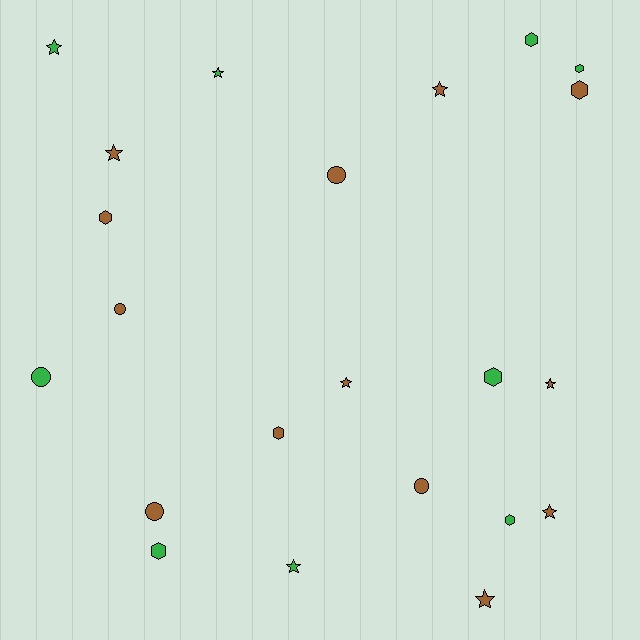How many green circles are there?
There is 1 green circle.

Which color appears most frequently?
Brown, with 13 objects.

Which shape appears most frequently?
Star, with 9 objects.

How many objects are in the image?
There are 22 objects.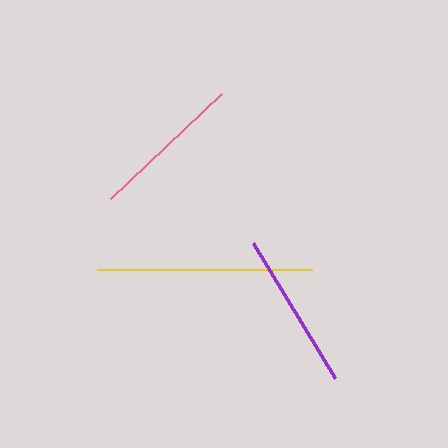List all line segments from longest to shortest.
From longest to shortest: yellow, purple, pink.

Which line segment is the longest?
The yellow line is the longest at approximately 215 pixels.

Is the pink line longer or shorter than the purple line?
The purple line is longer than the pink line.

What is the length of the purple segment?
The purple segment is approximately 158 pixels long.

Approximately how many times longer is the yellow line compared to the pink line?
The yellow line is approximately 1.4 times the length of the pink line.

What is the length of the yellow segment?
The yellow segment is approximately 215 pixels long.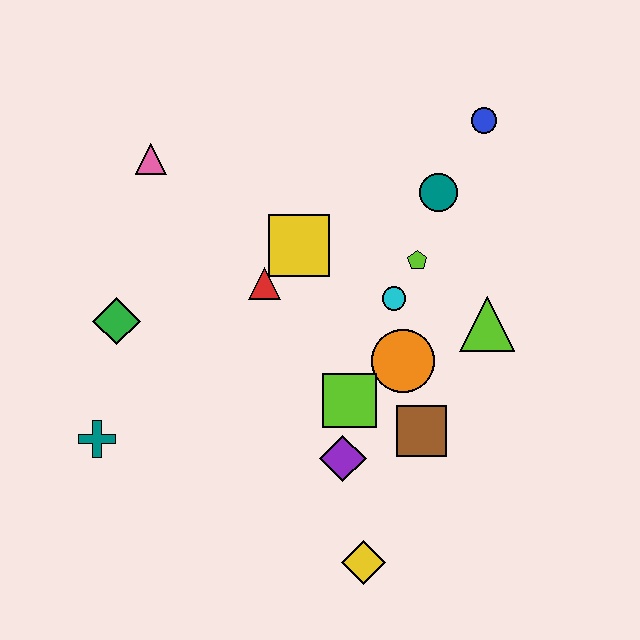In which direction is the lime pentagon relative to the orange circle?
The lime pentagon is above the orange circle.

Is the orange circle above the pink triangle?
No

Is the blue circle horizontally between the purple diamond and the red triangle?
No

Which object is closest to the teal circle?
The lime pentagon is closest to the teal circle.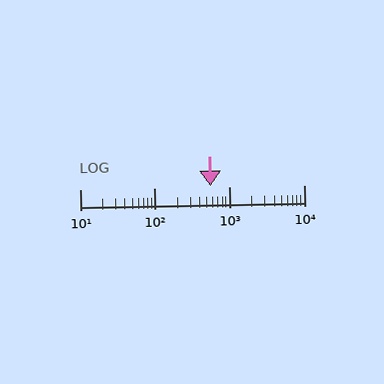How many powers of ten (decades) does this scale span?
The scale spans 3 decades, from 10 to 10000.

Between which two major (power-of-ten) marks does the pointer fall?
The pointer is between 100 and 1000.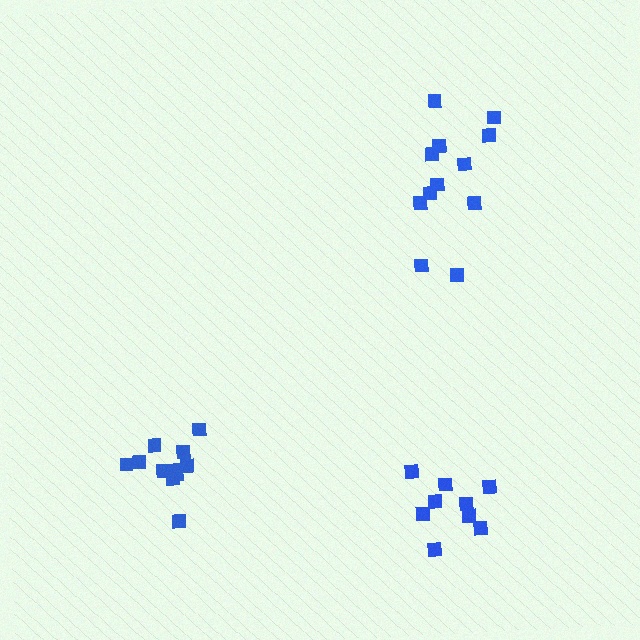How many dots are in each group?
Group 1: 12 dots, Group 2: 9 dots, Group 3: 11 dots (32 total).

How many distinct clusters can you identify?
There are 3 distinct clusters.